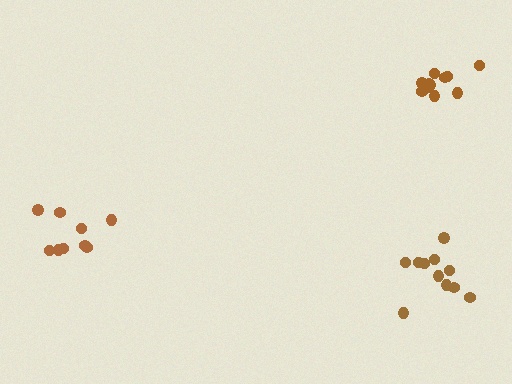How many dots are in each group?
Group 1: 9 dots, Group 2: 11 dots, Group 3: 11 dots (31 total).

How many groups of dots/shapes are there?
There are 3 groups.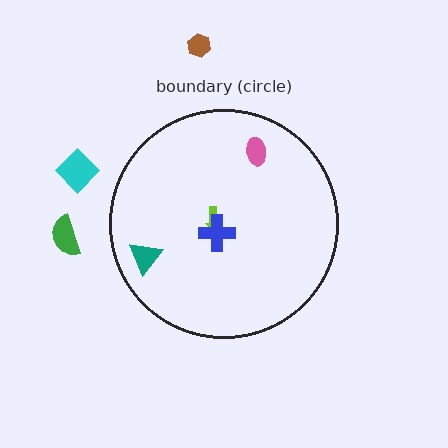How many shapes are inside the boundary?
4 inside, 3 outside.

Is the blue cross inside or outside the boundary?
Inside.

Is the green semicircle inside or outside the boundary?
Outside.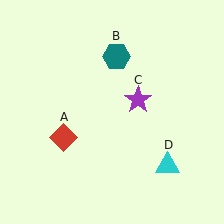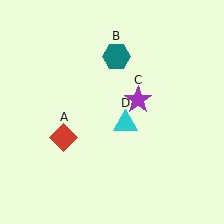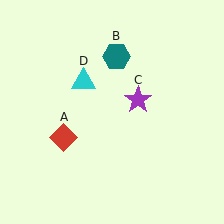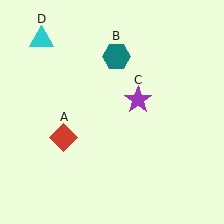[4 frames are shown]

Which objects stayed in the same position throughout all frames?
Red diamond (object A) and teal hexagon (object B) and purple star (object C) remained stationary.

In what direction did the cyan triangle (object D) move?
The cyan triangle (object D) moved up and to the left.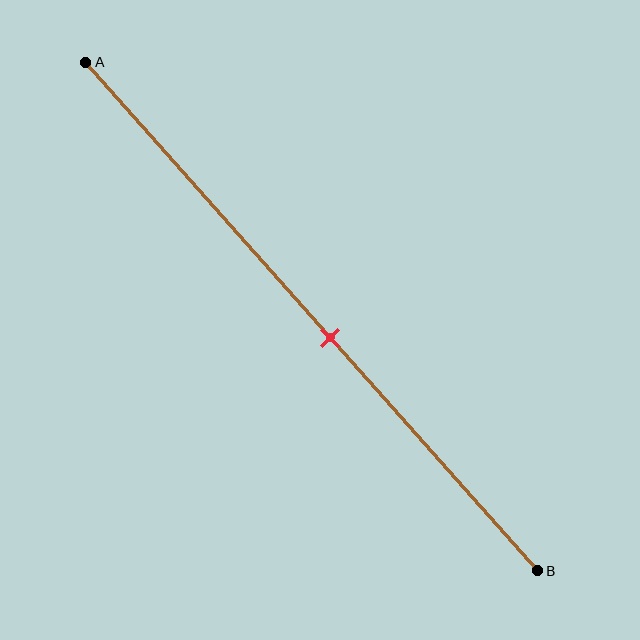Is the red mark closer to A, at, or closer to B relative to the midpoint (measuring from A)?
The red mark is closer to point B than the midpoint of segment AB.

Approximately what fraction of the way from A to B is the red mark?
The red mark is approximately 55% of the way from A to B.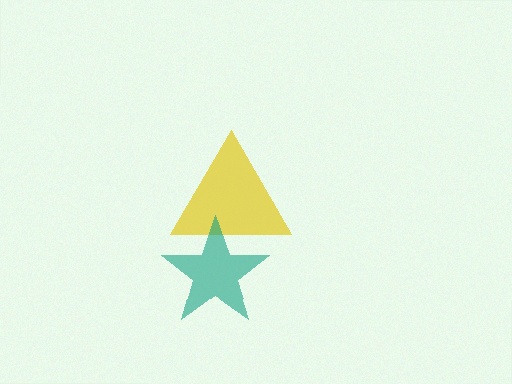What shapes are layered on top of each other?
The layered shapes are: a yellow triangle, a teal star.